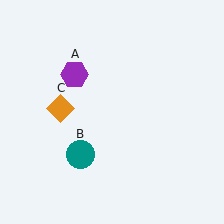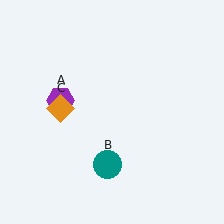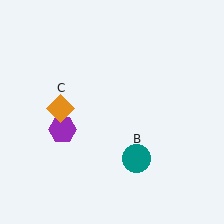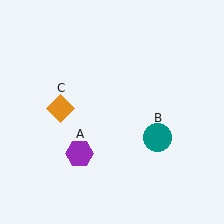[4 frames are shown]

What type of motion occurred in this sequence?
The purple hexagon (object A), teal circle (object B) rotated counterclockwise around the center of the scene.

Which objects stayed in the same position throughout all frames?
Orange diamond (object C) remained stationary.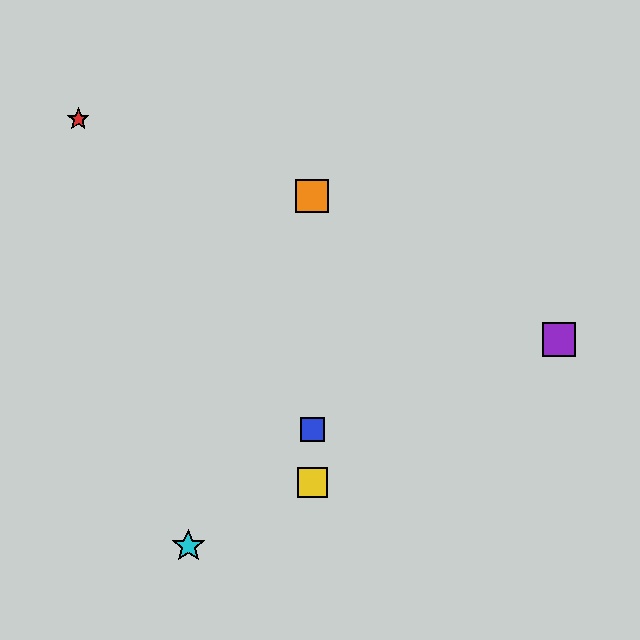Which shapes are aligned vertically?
The blue square, the green square, the yellow square, the orange square are aligned vertically.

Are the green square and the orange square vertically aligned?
Yes, both are at x≈312.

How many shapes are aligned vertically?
4 shapes (the blue square, the green square, the yellow square, the orange square) are aligned vertically.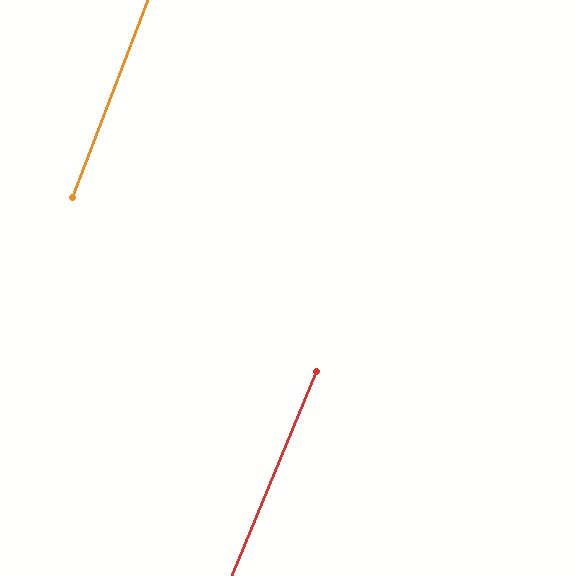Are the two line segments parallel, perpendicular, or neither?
Parallel — their directions differ by only 1.7°.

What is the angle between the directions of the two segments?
Approximately 2 degrees.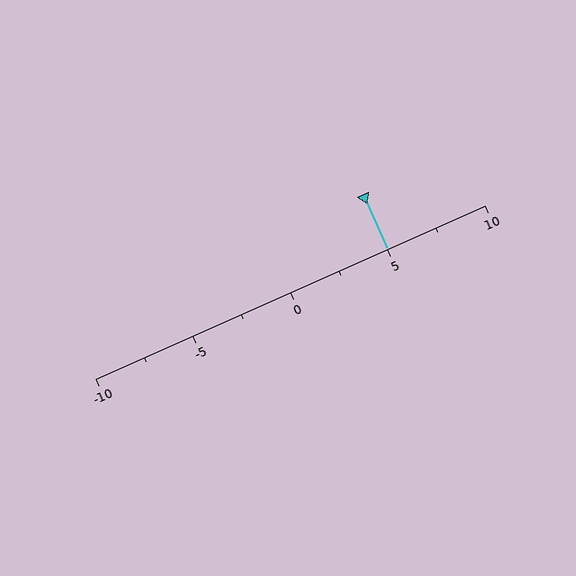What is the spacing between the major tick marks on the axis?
The major ticks are spaced 5 apart.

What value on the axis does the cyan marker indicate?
The marker indicates approximately 5.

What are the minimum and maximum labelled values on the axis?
The axis runs from -10 to 10.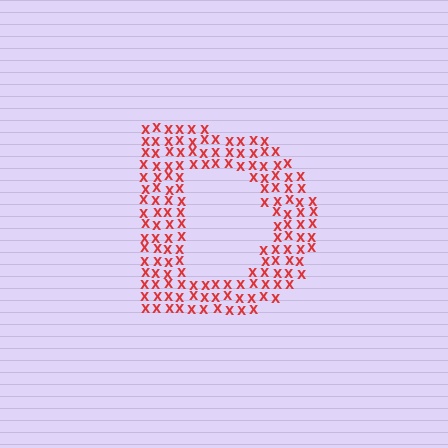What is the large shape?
The large shape is the letter D.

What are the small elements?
The small elements are letter X's.